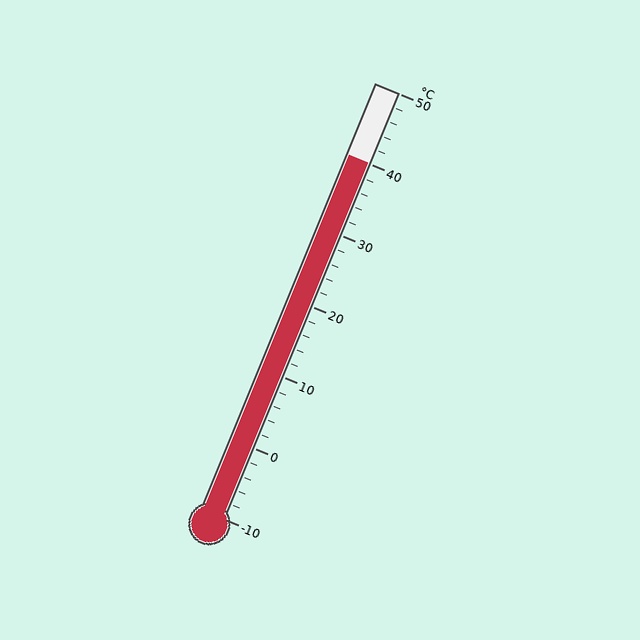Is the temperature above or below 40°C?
The temperature is at 40°C.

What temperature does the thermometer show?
The thermometer shows approximately 40°C.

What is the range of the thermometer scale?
The thermometer scale ranges from -10°C to 50°C.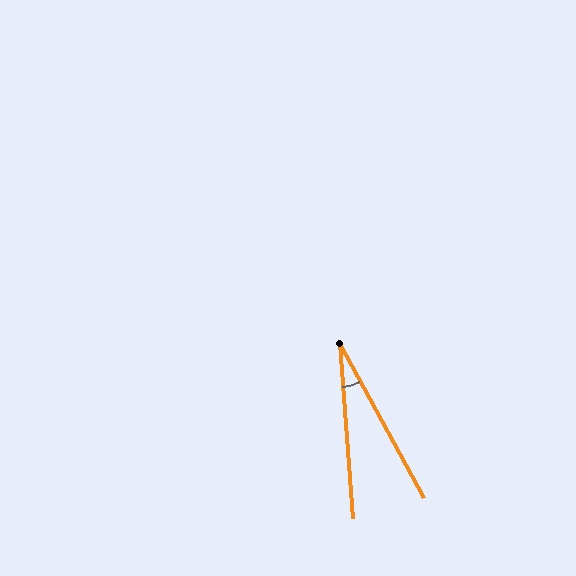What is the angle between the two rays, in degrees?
Approximately 24 degrees.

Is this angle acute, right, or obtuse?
It is acute.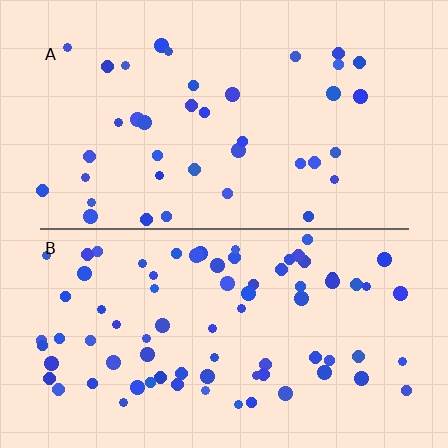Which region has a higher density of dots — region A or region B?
B (the bottom).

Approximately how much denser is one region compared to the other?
Approximately 2.0× — region B over region A.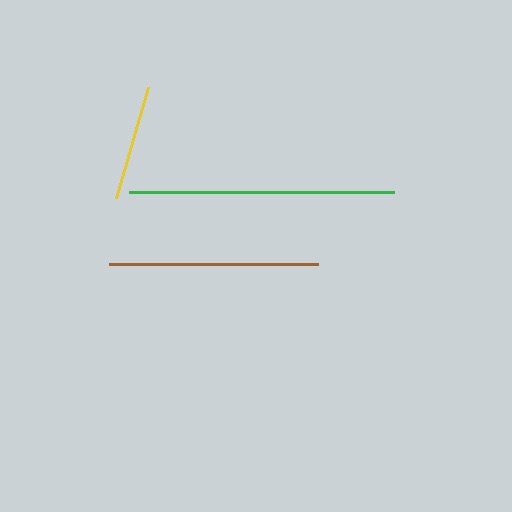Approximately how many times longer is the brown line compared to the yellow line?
The brown line is approximately 1.8 times the length of the yellow line.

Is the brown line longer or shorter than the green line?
The green line is longer than the brown line.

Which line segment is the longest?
The green line is the longest at approximately 265 pixels.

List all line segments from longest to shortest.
From longest to shortest: green, brown, yellow.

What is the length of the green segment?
The green segment is approximately 265 pixels long.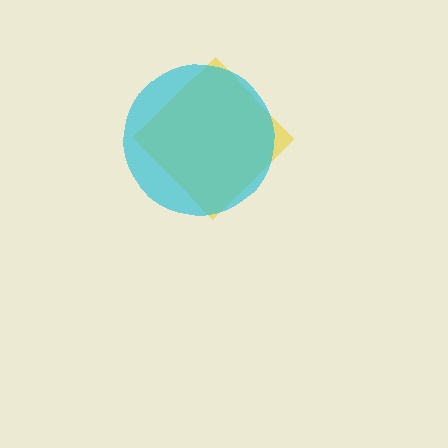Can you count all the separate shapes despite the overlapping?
Yes, there are 2 separate shapes.